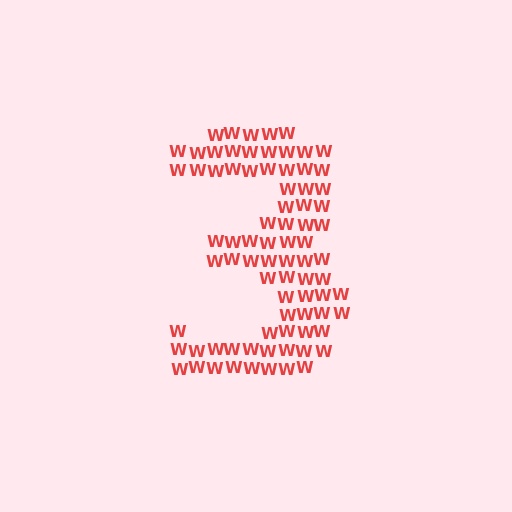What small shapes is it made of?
It is made of small letter W's.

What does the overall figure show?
The overall figure shows the digit 3.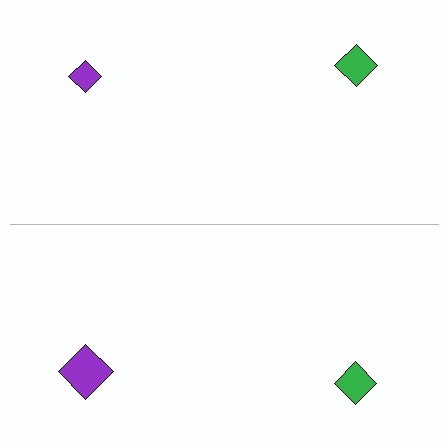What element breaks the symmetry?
The purple diamond on the bottom side has a different size than its mirror counterpart.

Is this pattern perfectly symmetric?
No, the pattern is not perfectly symmetric. The purple diamond on the bottom side has a different size than its mirror counterpart.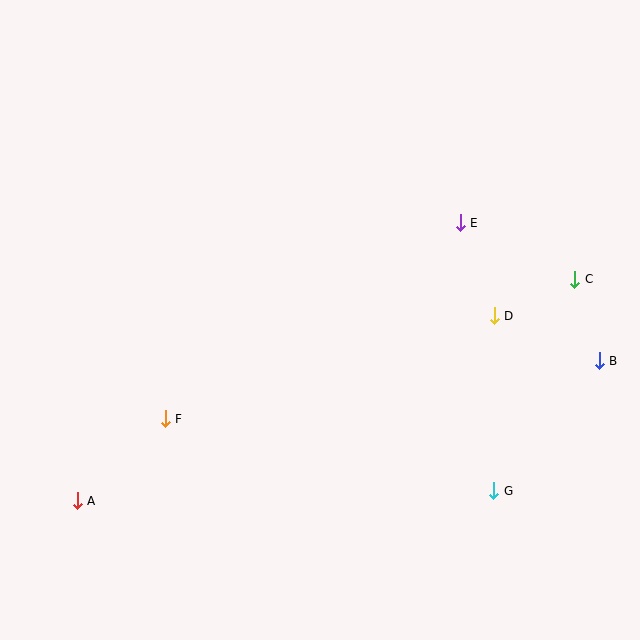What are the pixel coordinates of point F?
Point F is at (165, 419).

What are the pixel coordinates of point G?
Point G is at (494, 491).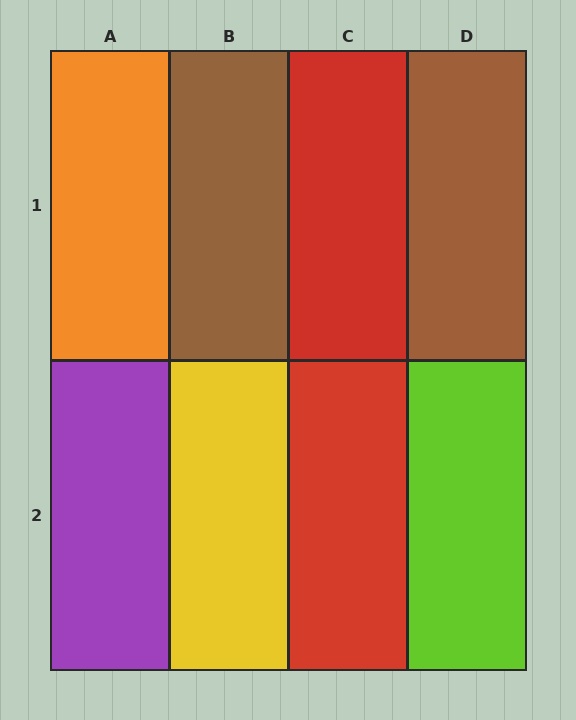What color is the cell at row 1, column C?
Red.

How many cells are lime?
1 cell is lime.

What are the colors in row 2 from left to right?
Purple, yellow, red, lime.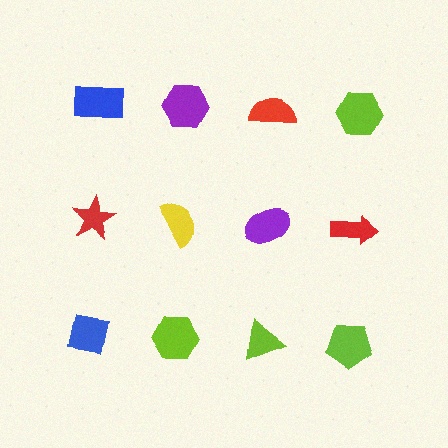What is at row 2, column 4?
A red arrow.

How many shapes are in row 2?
4 shapes.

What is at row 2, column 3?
A purple ellipse.